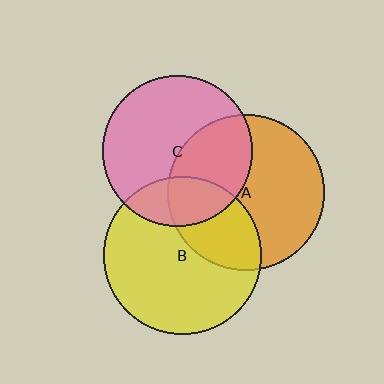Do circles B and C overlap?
Yes.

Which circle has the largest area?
Circle B (yellow).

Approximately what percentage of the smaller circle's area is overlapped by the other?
Approximately 20%.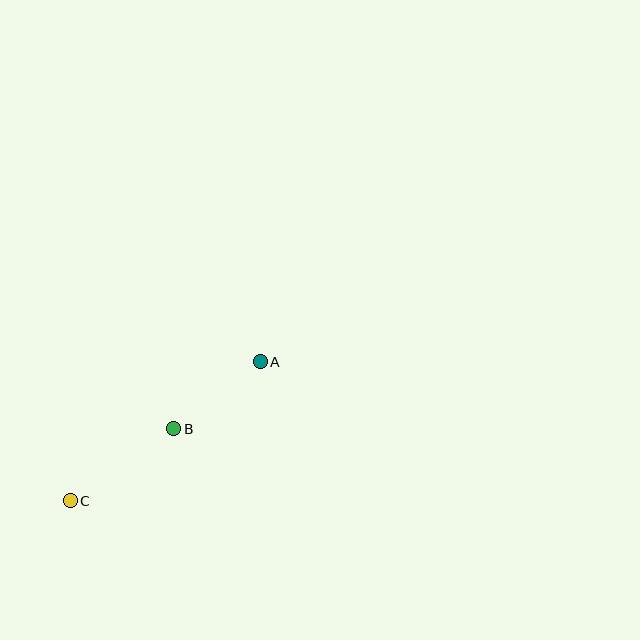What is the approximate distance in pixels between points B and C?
The distance between B and C is approximately 126 pixels.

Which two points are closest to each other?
Points A and B are closest to each other.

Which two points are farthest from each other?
Points A and C are farthest from each other.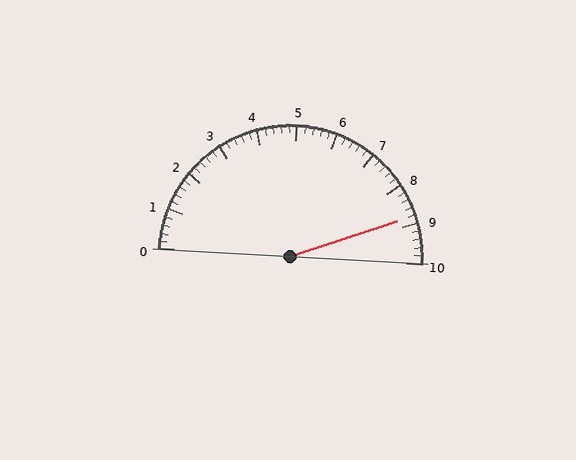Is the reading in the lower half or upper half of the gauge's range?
The reading is in the upper half of the range (0 to 10).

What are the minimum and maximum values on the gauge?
The gauge ranges from 0 to 10.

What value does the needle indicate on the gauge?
The needle indicates approximately 8.8.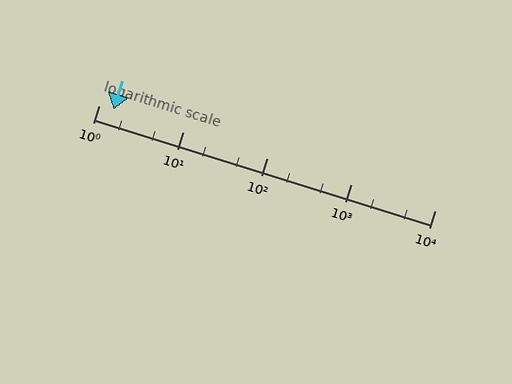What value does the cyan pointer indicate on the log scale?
The pointer indicates approximately 1.5.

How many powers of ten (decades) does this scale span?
The scale spans 4 decades, from 1 to 10000.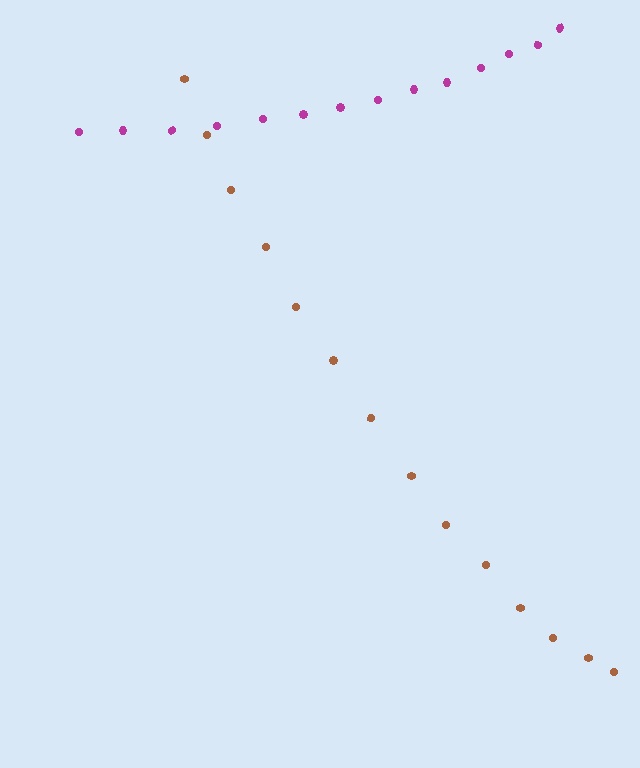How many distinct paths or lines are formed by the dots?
There are 2 distinct paths.